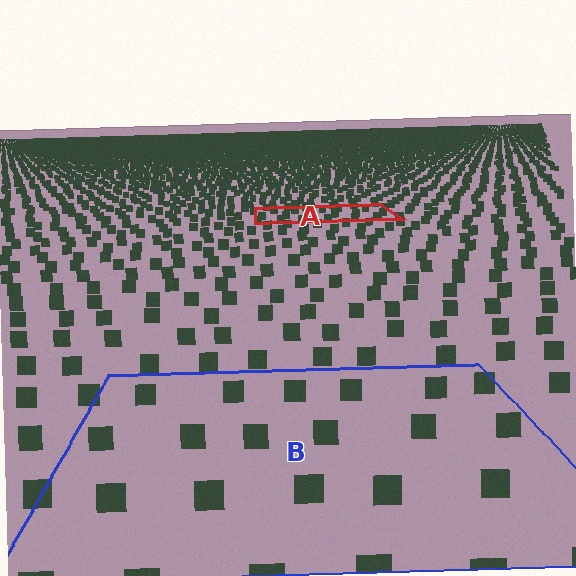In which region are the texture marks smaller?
The texture marks are smaller in region A, because it is farther away.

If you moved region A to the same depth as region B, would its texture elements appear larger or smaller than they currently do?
They would appear larger. At a closer depth, the same texture elements are projected at a bigger on-screen size.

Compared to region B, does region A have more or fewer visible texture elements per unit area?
Region A has more texture elements per unit area — they are packed more densely because it is farther away.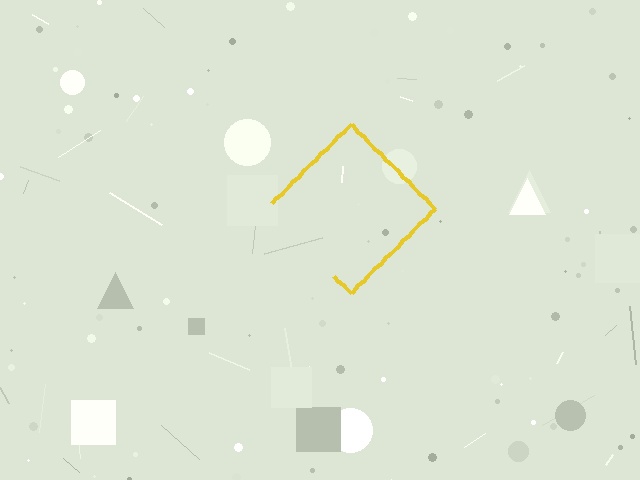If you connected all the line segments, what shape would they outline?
They would outline a diamond.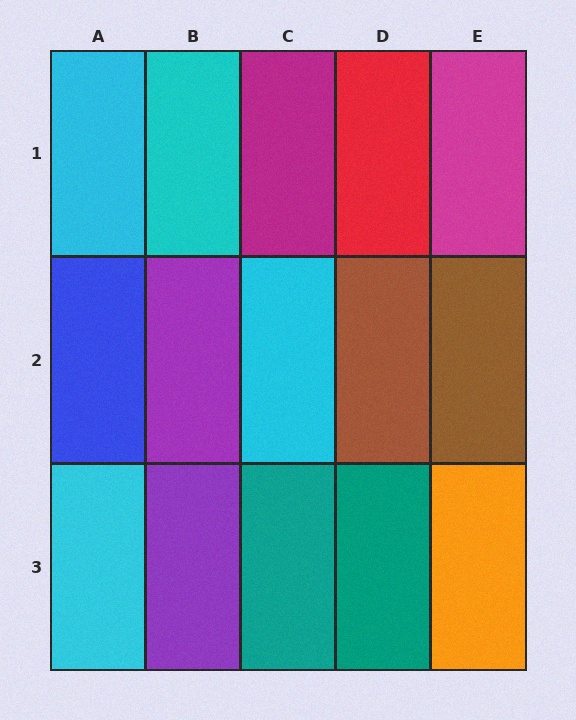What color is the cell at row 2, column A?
Blue.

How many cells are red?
1 cell is red.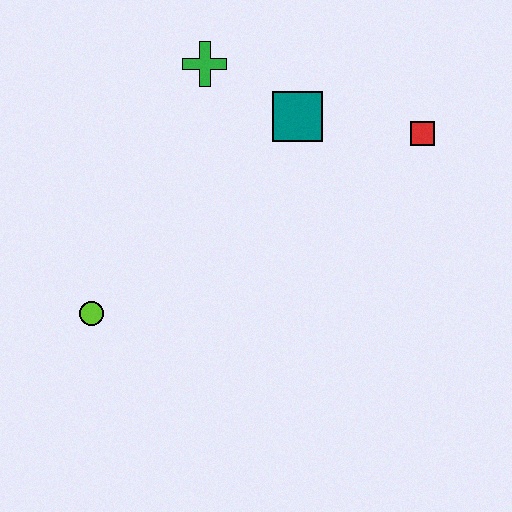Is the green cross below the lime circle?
No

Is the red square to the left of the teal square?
No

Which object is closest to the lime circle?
The green cross is closest to the lime circle.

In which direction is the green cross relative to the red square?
The green cross is to the left of the red square.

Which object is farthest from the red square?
The lime circle is farthest from the red square.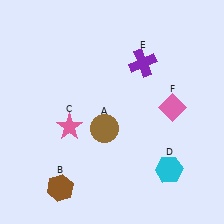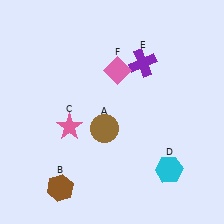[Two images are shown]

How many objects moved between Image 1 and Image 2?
1 object moved between the two images.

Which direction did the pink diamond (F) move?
The pink diamond (F) moved left.